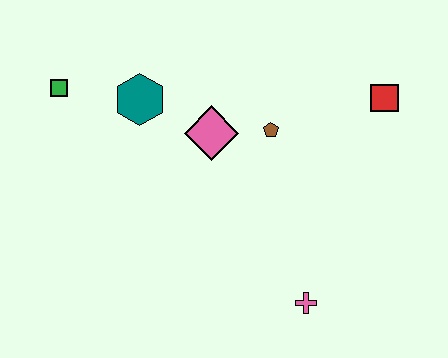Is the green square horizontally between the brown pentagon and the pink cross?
No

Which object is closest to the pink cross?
The brown pentagon is closest to the pink cross.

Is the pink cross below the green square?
Yes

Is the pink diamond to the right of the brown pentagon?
No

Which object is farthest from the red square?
The green square is farthest from the red square.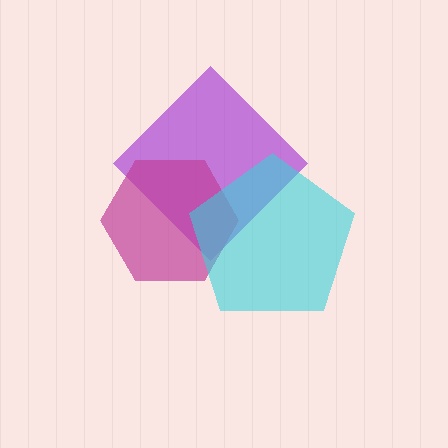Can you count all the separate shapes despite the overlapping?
Yes, there are 3 separate shapes.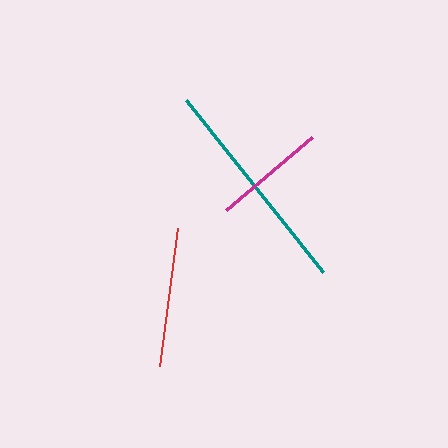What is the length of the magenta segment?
The magenta segment is approximately 113 pixels long.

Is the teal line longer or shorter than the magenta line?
The teal line is longer than the magenta line.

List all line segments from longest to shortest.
From longest to shortest: teal, red, magenta.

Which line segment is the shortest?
The magenta line is the shortest at approximately 113 pixels.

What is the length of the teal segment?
The teal segment is approximately 219 pixels long.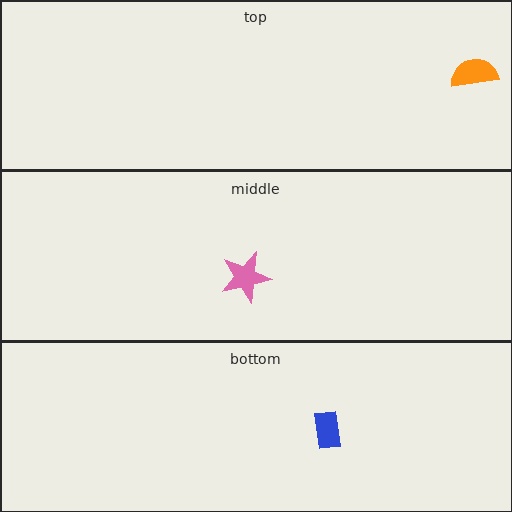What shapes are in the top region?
The orange semicircle.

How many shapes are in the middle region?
1.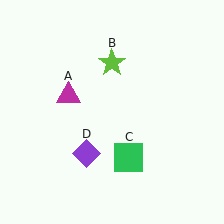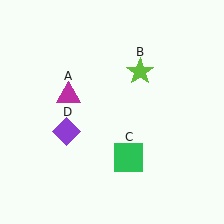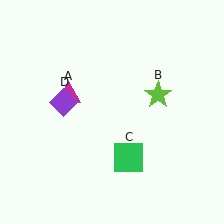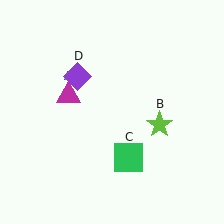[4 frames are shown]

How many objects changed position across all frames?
2 objects changed position: lime star (object B), purple diamond (object D).